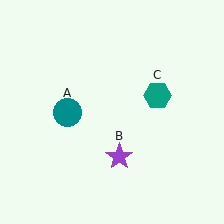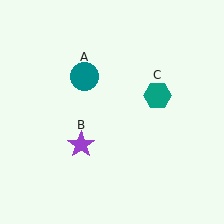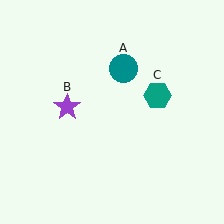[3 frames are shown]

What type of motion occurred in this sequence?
The teal circle (object A), purple star (object B) rotated clockwise around the center of the scene.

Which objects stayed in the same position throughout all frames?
Teal hexagon (object C) remained stationary.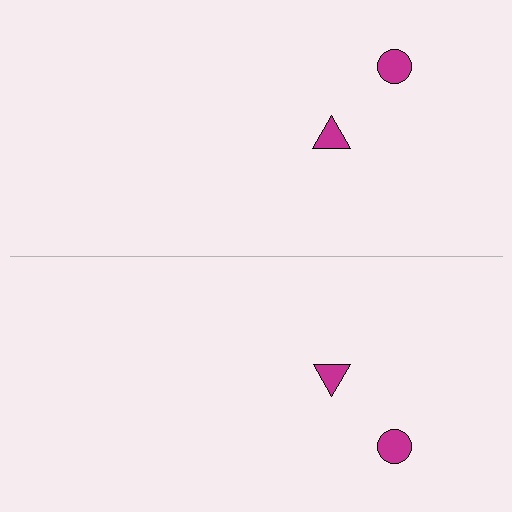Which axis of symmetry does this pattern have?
The pattern has a horizontal axis of symmetry running through the center of the image.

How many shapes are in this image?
There are 4 shapes in this image.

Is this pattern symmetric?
Yes, this pattern has bilateral (reflection) symmetry.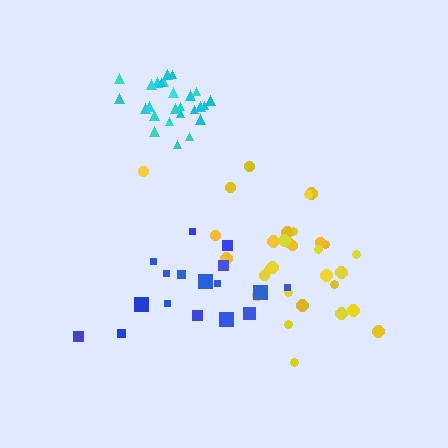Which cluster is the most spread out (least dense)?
Blue.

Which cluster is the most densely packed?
Cyan.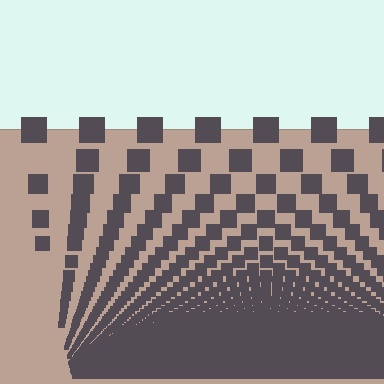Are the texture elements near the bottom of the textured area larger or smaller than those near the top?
Smaller. The gradient is inverted — elements near the bottom are smaller and denser.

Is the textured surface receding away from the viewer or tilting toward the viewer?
The surface appears to tilt toward the viewer. Texture elements get larger and sparser toward the top.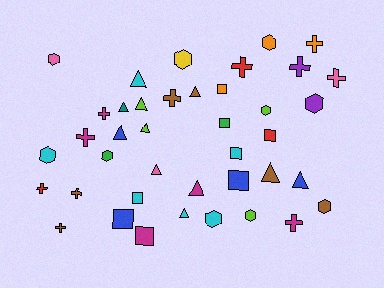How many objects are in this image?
There are 40 objects.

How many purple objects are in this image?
There are 2 purple objects.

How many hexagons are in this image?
There are 10 hexagons.